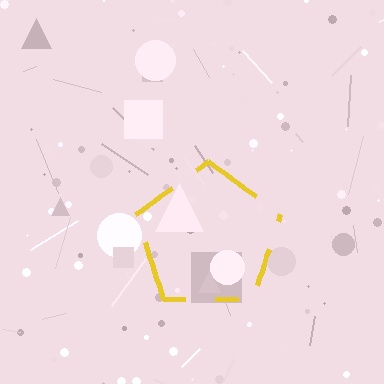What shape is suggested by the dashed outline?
The dashed outline suggests a pentagon.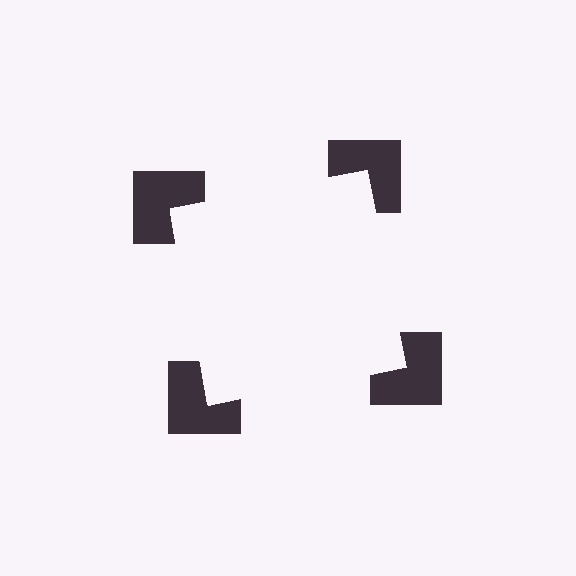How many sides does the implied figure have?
4 sides.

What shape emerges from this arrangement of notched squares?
An illusory square — its edges are inferred from the aligned wedge cuts in the notched squares, not physically drawn.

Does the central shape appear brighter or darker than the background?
It typically appears slightly brighter than the background, even though no actual brightness change is drawn.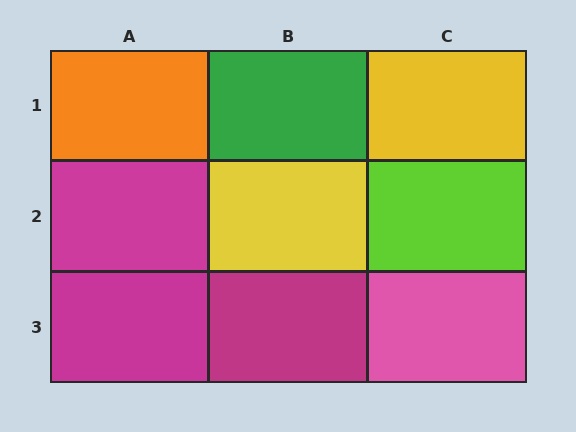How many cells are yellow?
2 cells are yellow.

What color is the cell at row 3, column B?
Magenta.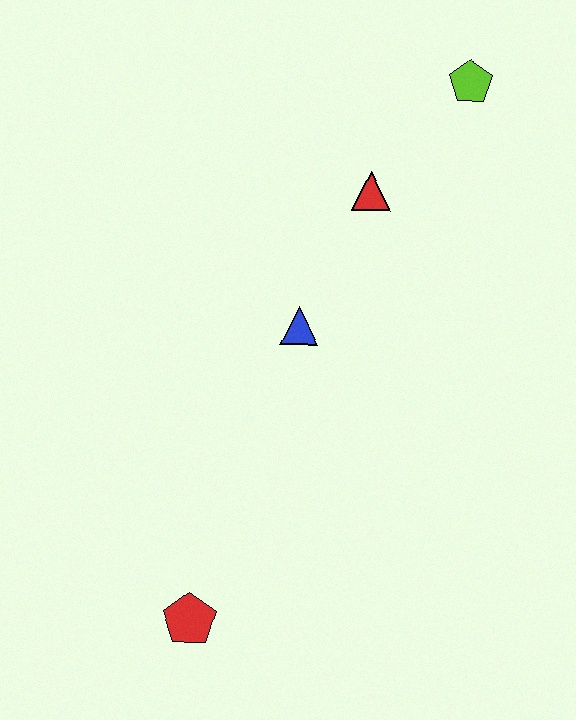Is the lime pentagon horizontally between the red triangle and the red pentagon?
No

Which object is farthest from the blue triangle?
The red pentagon is farthest from the blue triangle.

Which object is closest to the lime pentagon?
The red triangle is closest to the lime pentagon.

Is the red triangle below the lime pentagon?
Yes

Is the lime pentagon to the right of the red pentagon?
Yes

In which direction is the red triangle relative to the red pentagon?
The red triangle is above the red pentagon.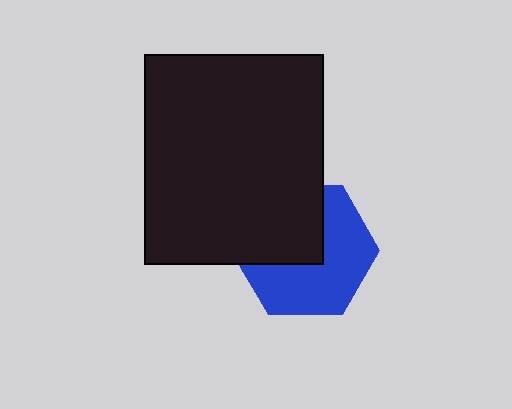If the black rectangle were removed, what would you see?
You would see the complete blue hexagon.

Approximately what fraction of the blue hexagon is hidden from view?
Roughly 42% of the blue hexagon is hidden behind the black rectangle.